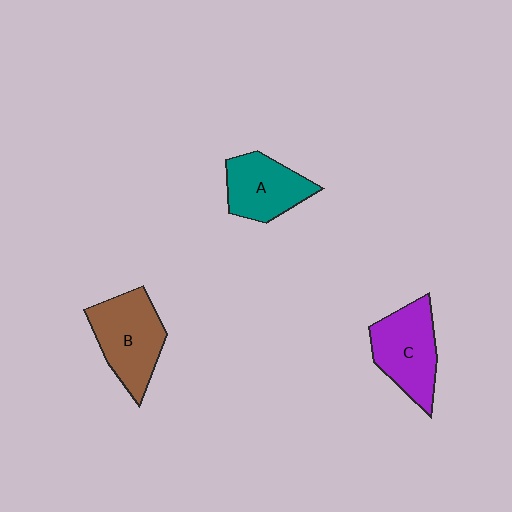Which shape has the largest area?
Shape B (brown).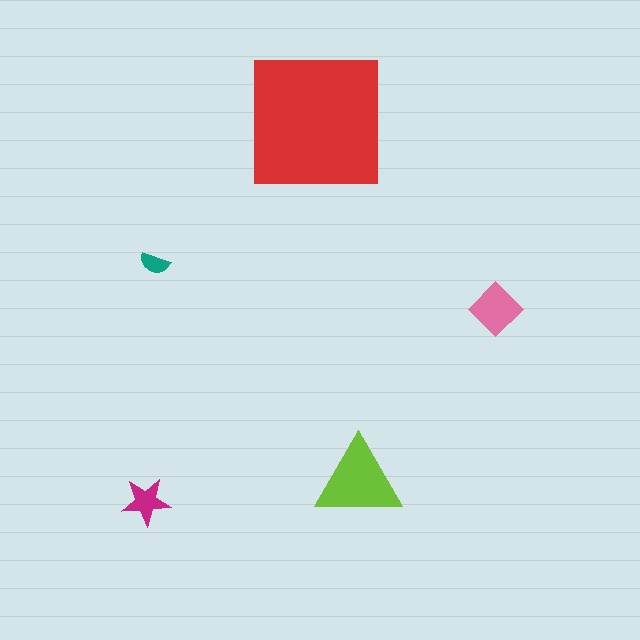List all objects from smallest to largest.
The teal semicircle, the magenta star, the pink diamond, the lime triangle, the red square.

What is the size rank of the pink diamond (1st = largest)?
3rd.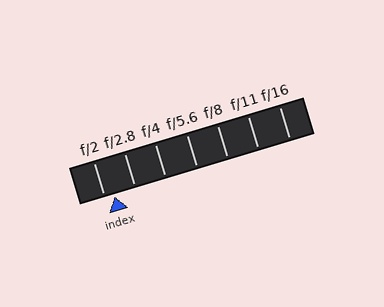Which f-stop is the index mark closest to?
The index mark is closest to f/2.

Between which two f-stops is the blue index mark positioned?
The index mark is between f/2 and f/2.8.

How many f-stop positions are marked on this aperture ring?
There are 7 f-stop positions marked.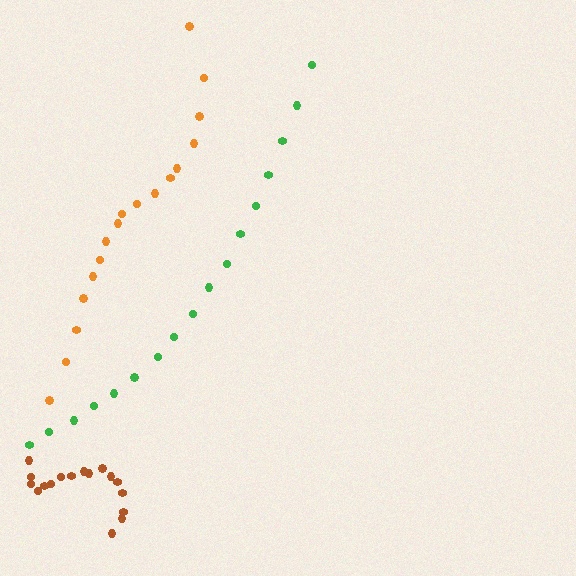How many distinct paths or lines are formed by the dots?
There are 3 distinct paths.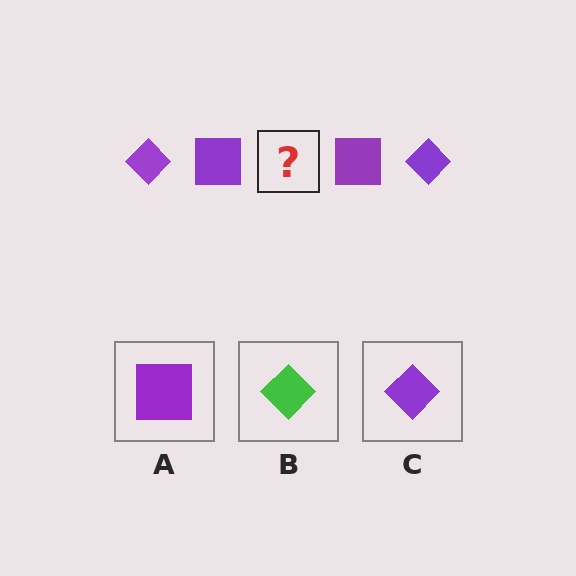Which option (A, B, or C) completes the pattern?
C.